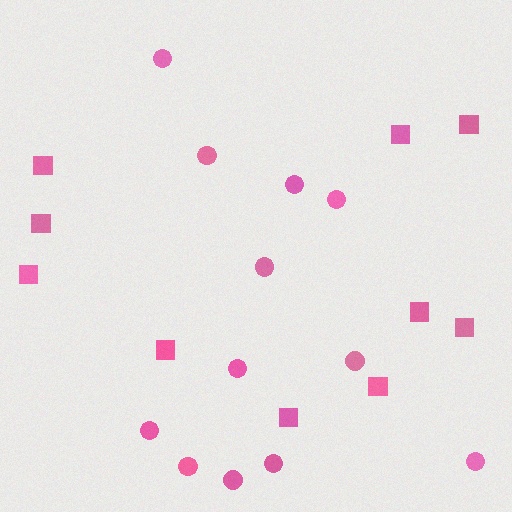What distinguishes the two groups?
There are 2 groups: one group of squares (10) and one group of circles (12).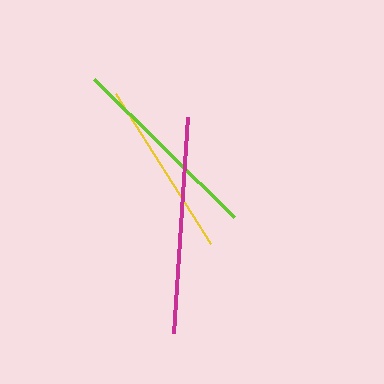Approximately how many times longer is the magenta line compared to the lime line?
The magenta line is approximately 1.1 times the length of the lime line.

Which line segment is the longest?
The magenta line is the longest at approximately 217 pixels.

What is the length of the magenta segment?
The magenta segment is approximately 217 pixels long.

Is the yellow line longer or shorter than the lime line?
The lime line is longer than the yellow line.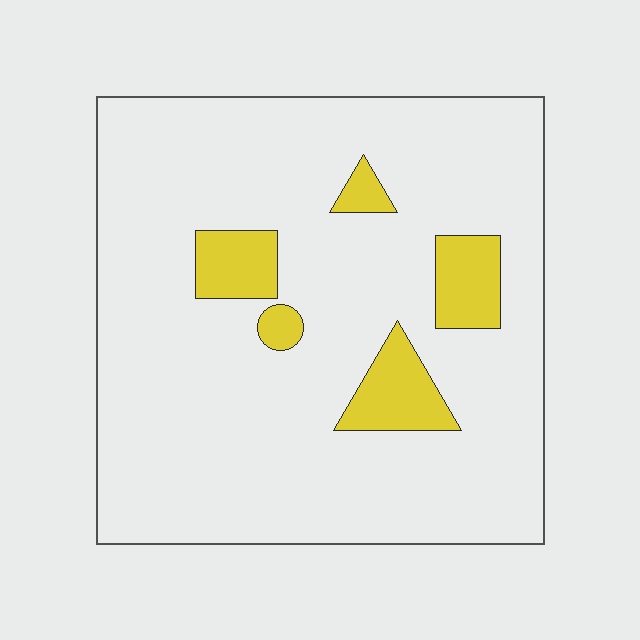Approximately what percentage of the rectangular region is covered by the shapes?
Approximately 10%.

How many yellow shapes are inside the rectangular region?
5.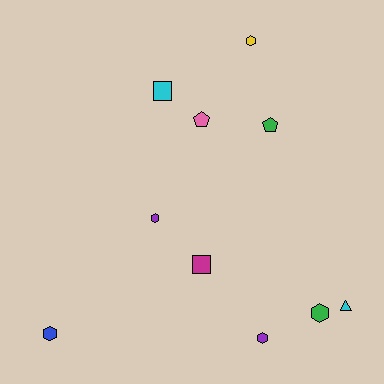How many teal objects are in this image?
There are no teal objects.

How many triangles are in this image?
There is 1 triangle.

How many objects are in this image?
There are 10 objects.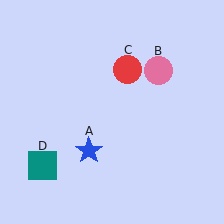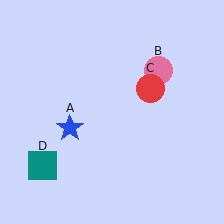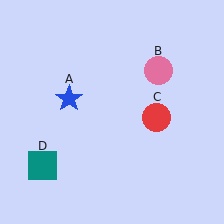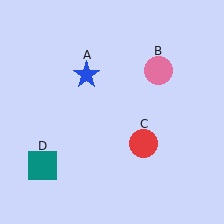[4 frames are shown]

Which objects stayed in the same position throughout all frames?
Pink circle (object B) and teal square (object D) remained stationary.